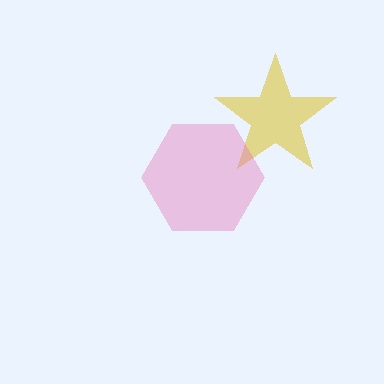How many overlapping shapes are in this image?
There are 2 overlapping shapes in the image.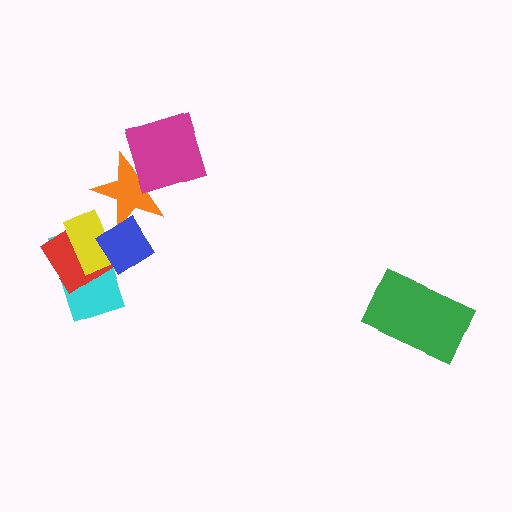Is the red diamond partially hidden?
Yes, it is partially covered by another shape.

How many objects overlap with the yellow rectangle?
3 objects overlap with the yellow rectangle.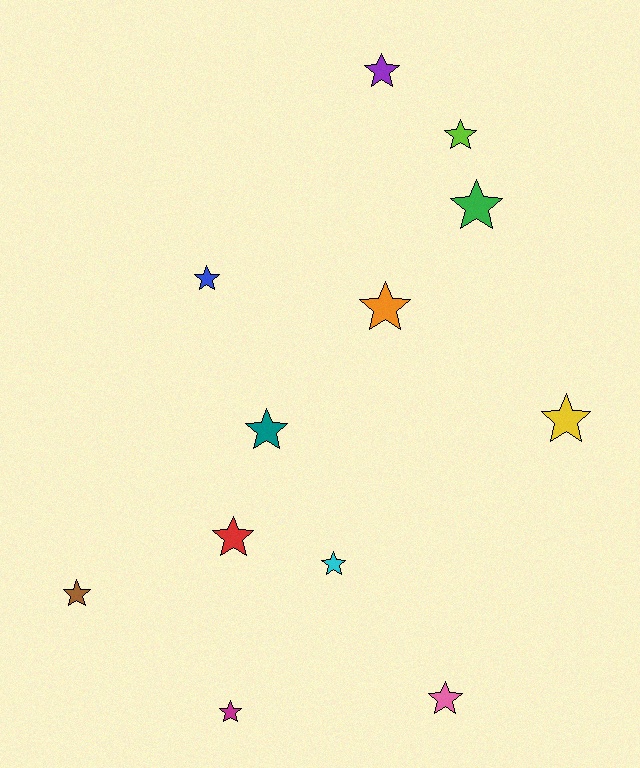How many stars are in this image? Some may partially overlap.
There are 12 stars.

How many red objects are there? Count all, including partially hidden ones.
There is 1 red object.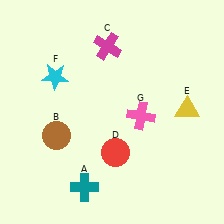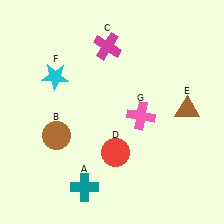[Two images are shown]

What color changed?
The triangle (E) changed from yellow in Image 1 to brown in Image 2.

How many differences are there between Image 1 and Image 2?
There is 1 difference between the two images.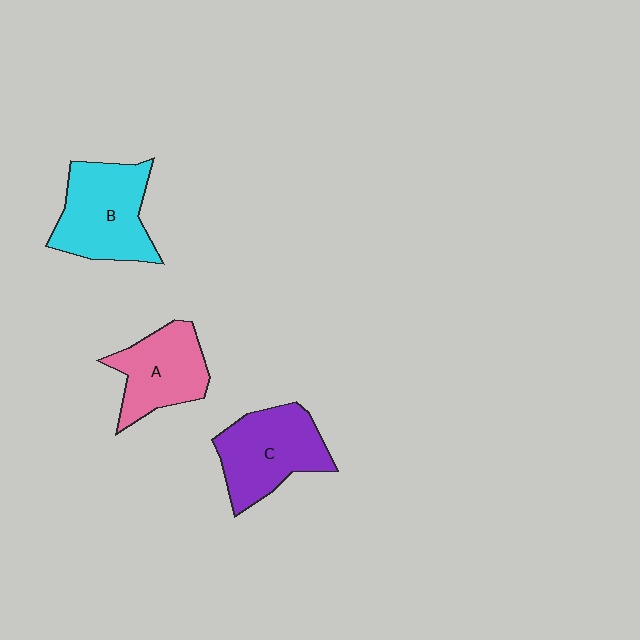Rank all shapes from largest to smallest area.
From largest to smallest: B (cyan), C (purple), A (pink).